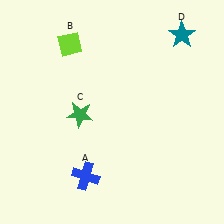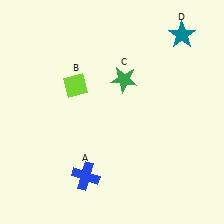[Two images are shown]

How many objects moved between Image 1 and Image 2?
2 objects moved between the two images.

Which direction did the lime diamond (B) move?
The lime diamond (B) moved down.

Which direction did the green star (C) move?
The green star (C) moved right.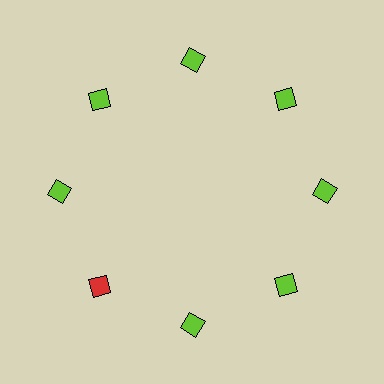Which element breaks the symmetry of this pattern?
The red square at roughly the 8 o'clock position breaks the symmetry. All other shapes are lime squares.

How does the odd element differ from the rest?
It has a different color: red instead of lime.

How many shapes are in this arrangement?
There are 8 shapes arranged in a ring pattern.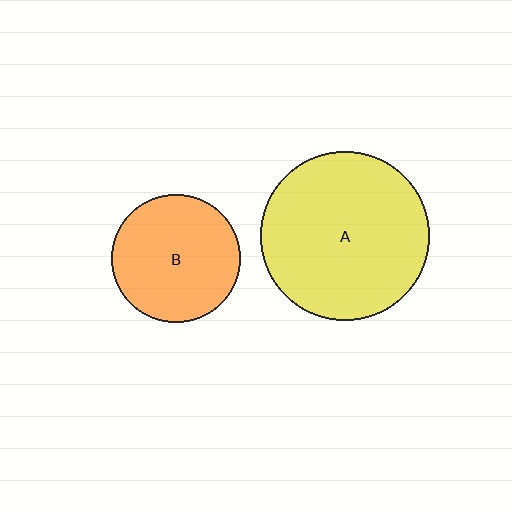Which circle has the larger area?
Circle A (yellow).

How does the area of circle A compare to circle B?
Approximately 1.7 times.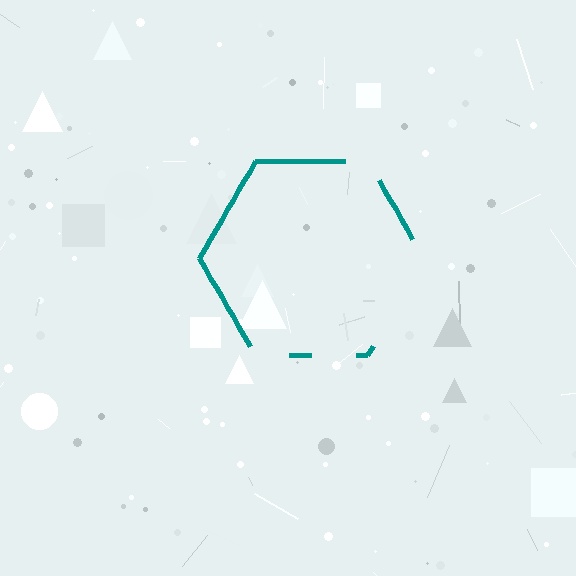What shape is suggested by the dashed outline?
The dashed outline suggests a hexagon.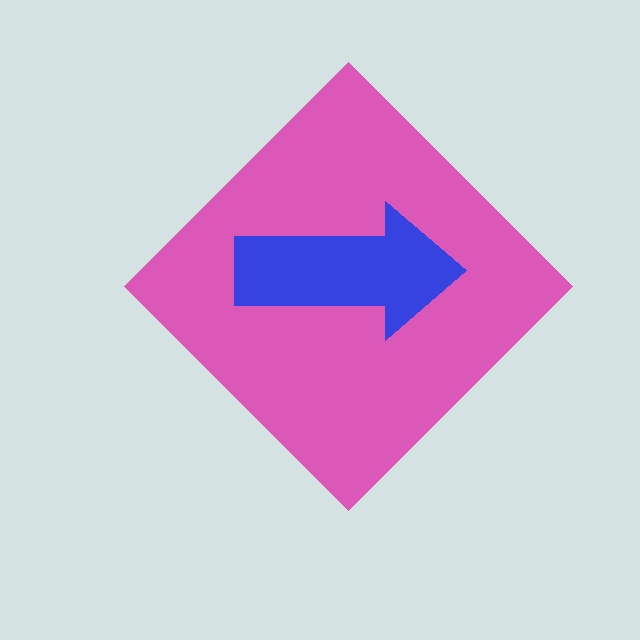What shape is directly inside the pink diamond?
The blue arrow.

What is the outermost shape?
The pink diamond.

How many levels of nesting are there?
2.